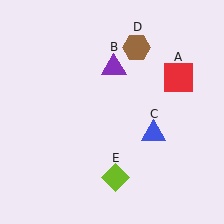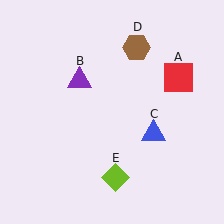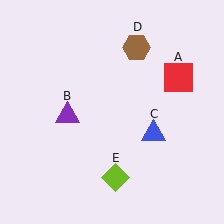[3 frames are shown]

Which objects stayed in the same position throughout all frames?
Red square (object A) and blue triangle (object C) and brown hexagon (object D) and lime diamond (object E) remained stationary.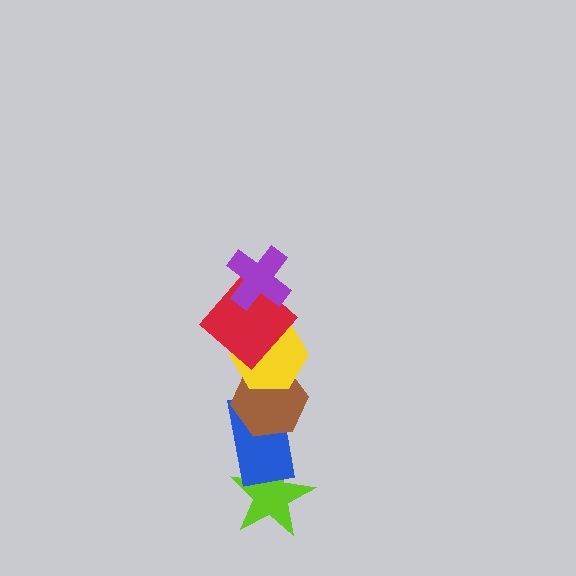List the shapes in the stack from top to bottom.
From top to bottom: the purple cross, the red diamond, the yellow hexagon, the brown hexagon, the blue rectangle, the lime star.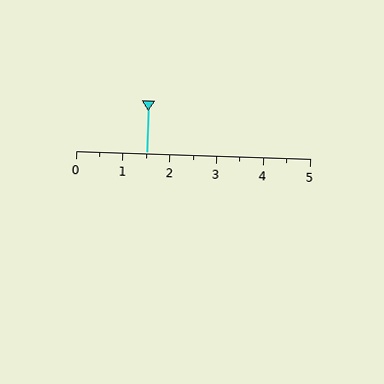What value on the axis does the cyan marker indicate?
The marker indicates approximately 1.5.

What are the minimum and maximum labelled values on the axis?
The axis runs from 0 to 5.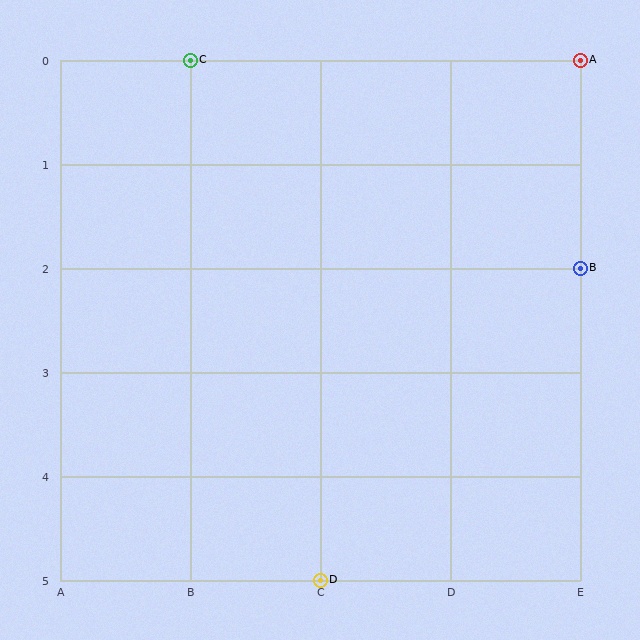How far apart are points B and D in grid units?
Points B and D are 2 columns and 3 rows apart (about 3.6 grid units diagonally).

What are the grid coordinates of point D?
Point D is at grid coordinates (C, 5).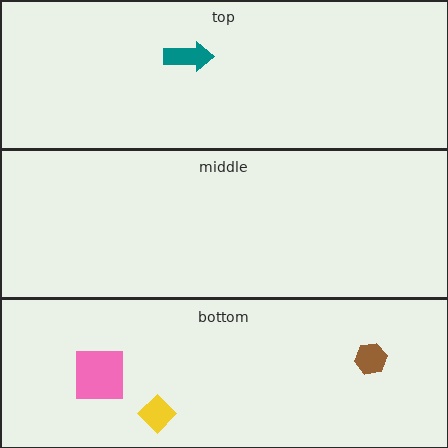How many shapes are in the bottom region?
3.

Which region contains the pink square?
The bottom region.